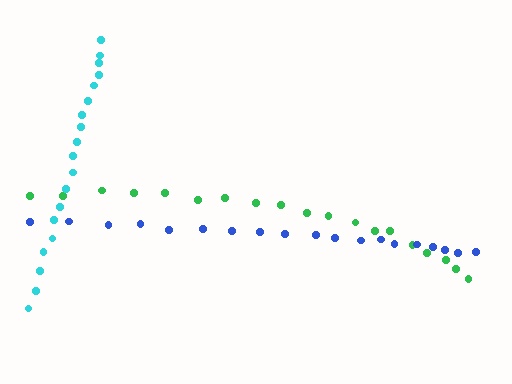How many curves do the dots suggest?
There are 3 distinct paths.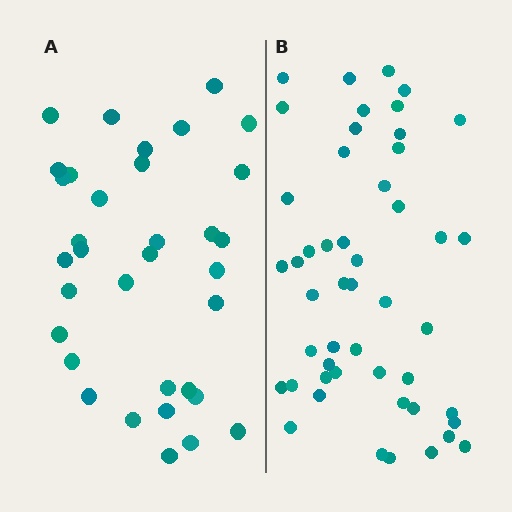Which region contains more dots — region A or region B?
Region B (the right region) has more dots.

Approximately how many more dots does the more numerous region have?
Region B has approximately 15 more dots than region A.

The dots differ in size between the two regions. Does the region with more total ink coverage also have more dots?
No. Region A has more total ink coverage because its dots are larger, but region B actually contains more individual dots. Total area can be misleading — the number of items is what matters here.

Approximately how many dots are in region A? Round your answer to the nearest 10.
About 30 dots. (The exact count is 34, which rounds to 30.)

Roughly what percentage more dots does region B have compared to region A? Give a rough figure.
About 45% more.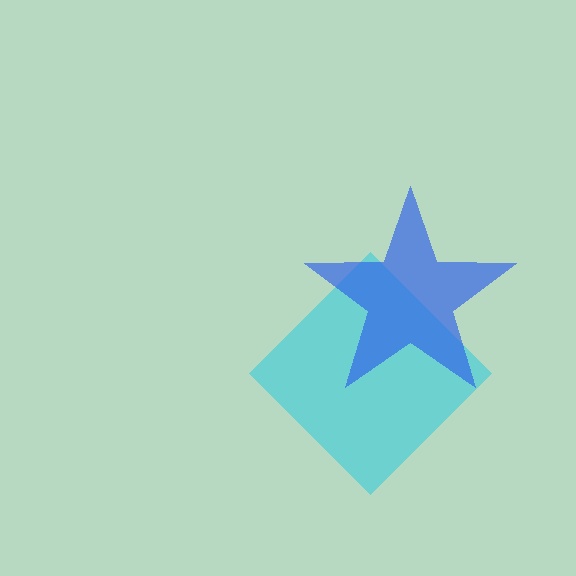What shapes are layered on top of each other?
The layered shapes are: a cyan diamond, a blue star.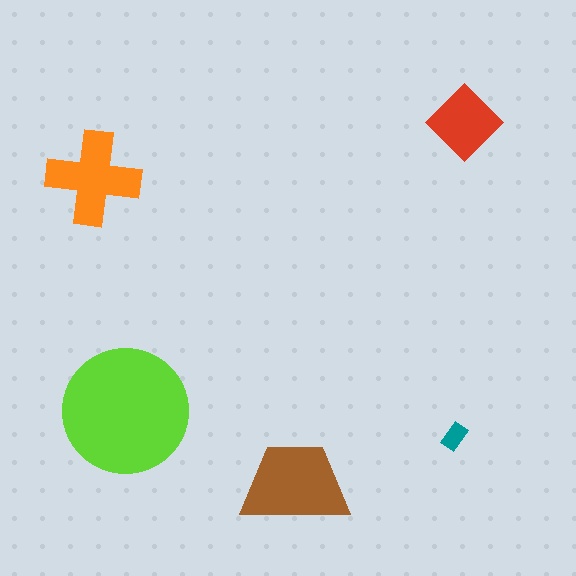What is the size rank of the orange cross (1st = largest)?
3rd.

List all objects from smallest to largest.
The teal rectangle, the red diamond, the orange cross, the brown trapezoid, the lime circle.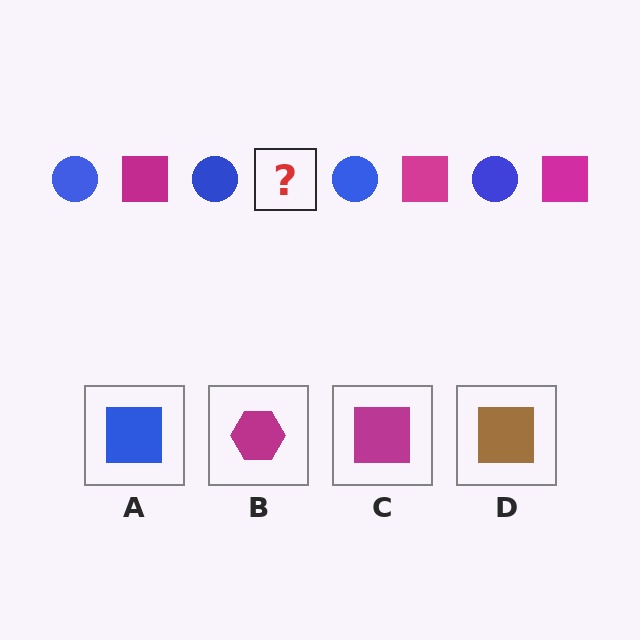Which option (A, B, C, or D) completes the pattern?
C.